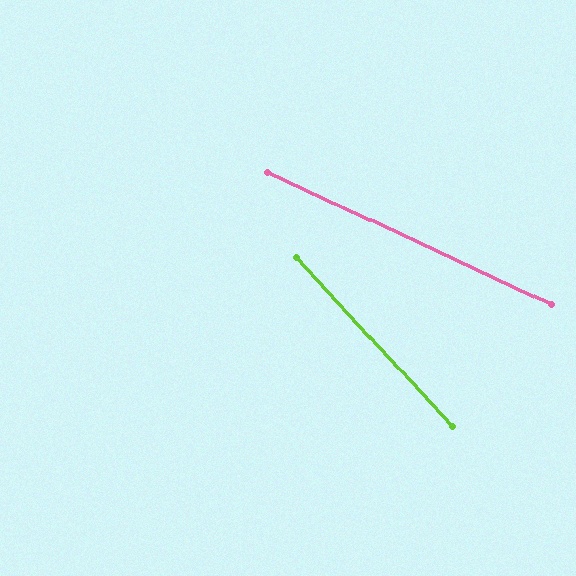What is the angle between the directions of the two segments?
Approximately 22 degrees.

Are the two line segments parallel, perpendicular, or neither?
Neither parallel nor perpendicular — they differ by about 22°.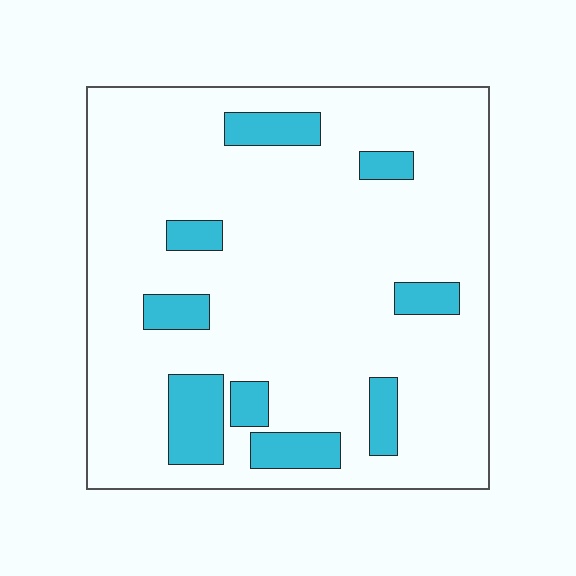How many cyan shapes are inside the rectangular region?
9.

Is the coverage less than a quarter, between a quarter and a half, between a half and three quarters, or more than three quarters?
Less than a quarter.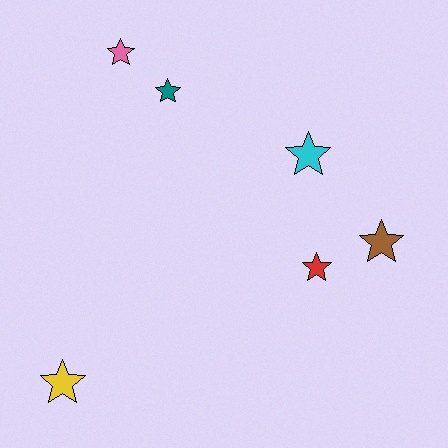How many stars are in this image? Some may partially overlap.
There are 6 stars.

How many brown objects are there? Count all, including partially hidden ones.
There is 1 brown object.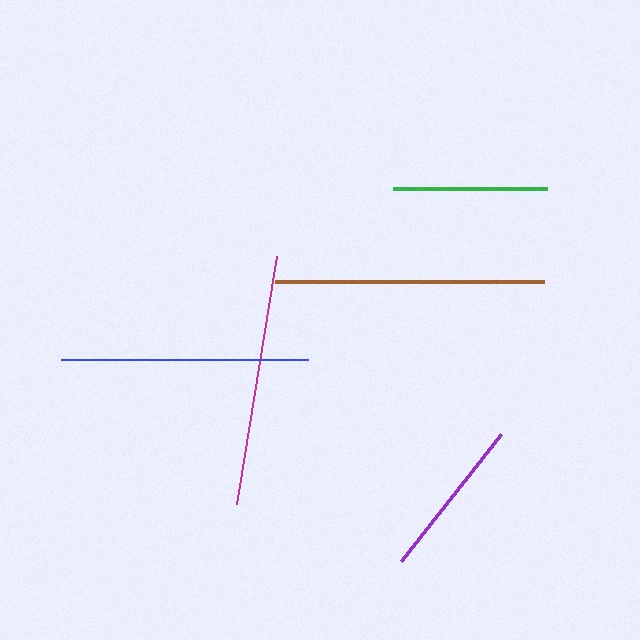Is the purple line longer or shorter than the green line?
The purple line is longer than the green line.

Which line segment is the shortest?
The green line is the shortest at approximately 154 pixels.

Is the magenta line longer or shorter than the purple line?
The magenta line is longer than the purple line.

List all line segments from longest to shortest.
From longest to shortest: brown, magenta, blue, purple, green.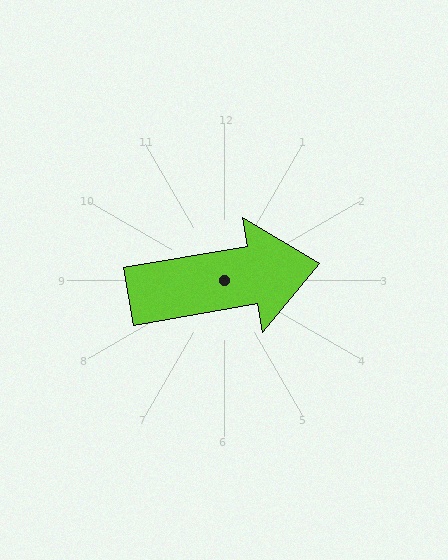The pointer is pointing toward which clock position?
Roughly 3 o'clock.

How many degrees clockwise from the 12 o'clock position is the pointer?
Approximately 80 degrees.